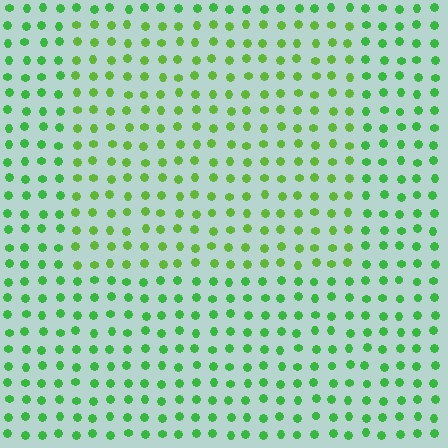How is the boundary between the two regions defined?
The boundary is defined purely by a slight shift in hue (about 23 degrees). Spacing, size, and orientation are identical on both sides.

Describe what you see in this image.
The image is filled with small green elements in a uniform arrangement. A rectangle-shaped region is visible where the elements are tinted to a slightly different hue, forming a subtle color boundary.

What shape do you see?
I see a rectangle.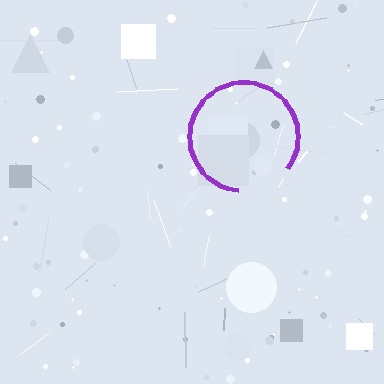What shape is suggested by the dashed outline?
The dashed outline suggests a circle.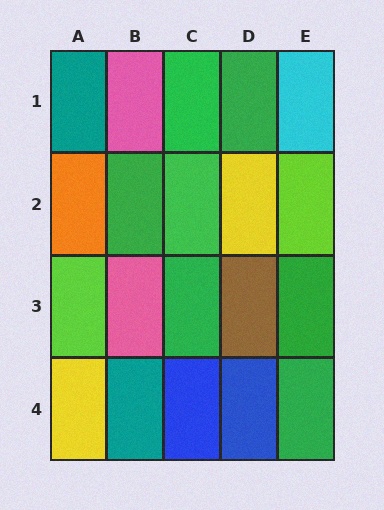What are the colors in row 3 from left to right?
Lime, pink, green, brown, green.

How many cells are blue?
2 cells are blue.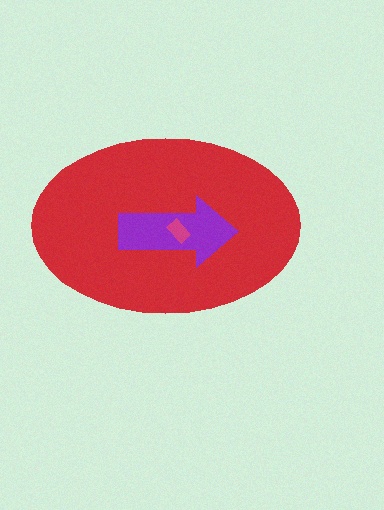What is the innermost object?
The magenta rectangle.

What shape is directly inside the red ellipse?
The purple arrow.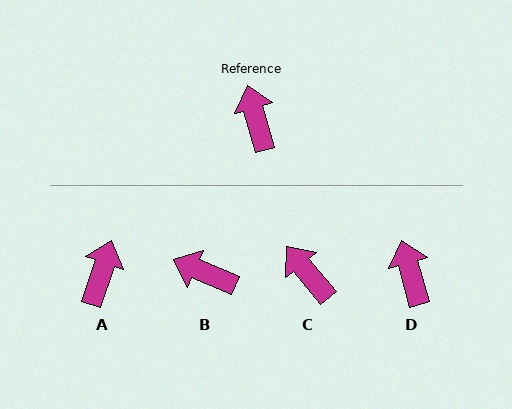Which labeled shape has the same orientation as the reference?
D.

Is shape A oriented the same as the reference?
No, it is off by about 34 degrees.